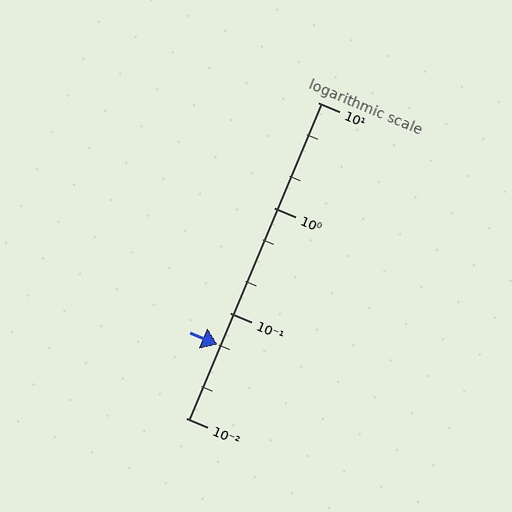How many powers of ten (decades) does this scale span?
The scale spans 3 decades, from 0.01 to 10.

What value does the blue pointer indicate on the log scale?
The pointer indicates approximately 0.05.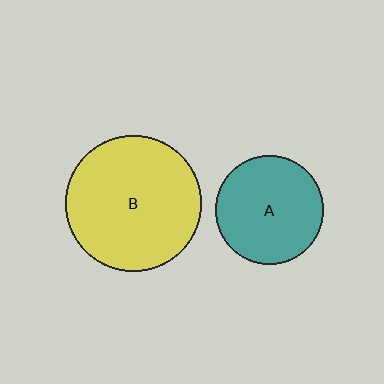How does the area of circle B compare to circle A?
Approximately 1.6 times.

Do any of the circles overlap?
No, none of the circles overlap.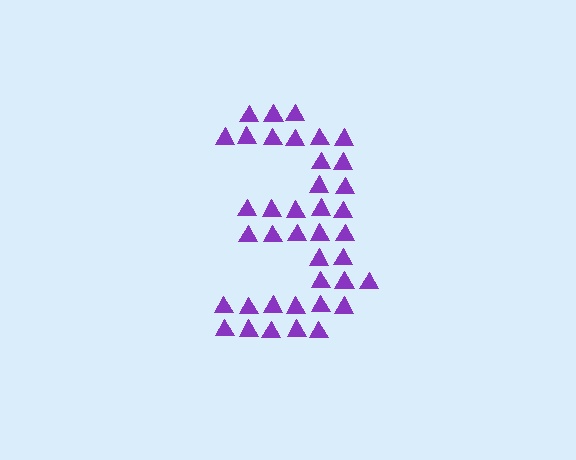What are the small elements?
The small elements are triangles.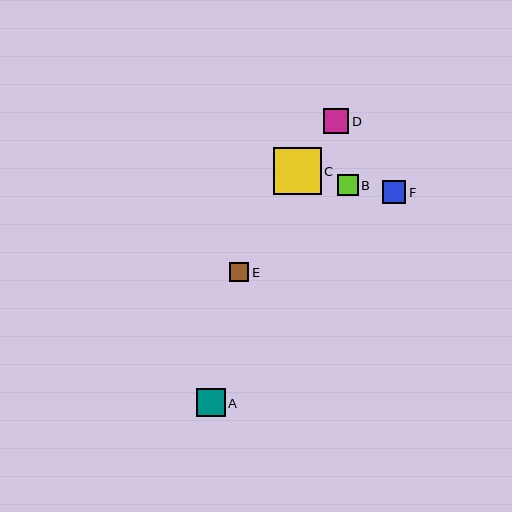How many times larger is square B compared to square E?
Square B is approximately 1.1 times the size of square E.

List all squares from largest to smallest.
From largest to smallest: C, A, D, F, B, E.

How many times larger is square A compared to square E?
Square A is approximately 1.5 times the size of square E.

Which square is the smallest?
Square E is the smallest with a size of approximately 19 pixels.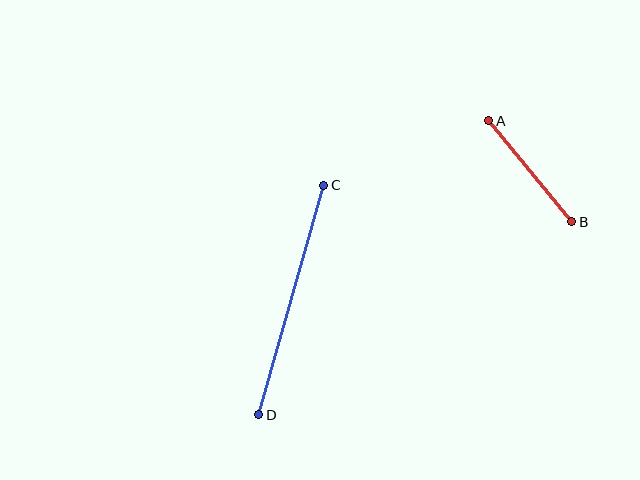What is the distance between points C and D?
The distance is approximately 238 pixels.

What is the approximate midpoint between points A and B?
The midpoint is at approximately (530, 171) pixels.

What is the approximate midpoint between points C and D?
The midpoint is at approximately (291, 300) pixels.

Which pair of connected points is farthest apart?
Points C and D are farthest apart.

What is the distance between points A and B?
The distance is approximately 131 pixels.